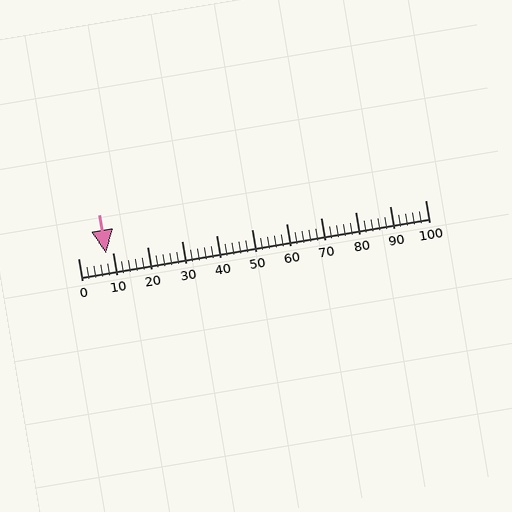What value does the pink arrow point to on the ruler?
The pink arrow points to approximately 8.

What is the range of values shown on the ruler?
The ruler shows values from 0 to 100.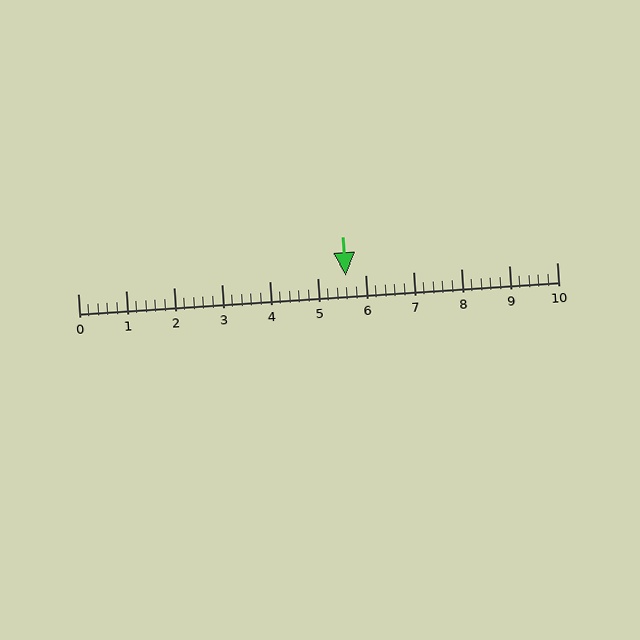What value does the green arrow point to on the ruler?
The green arrow points to approximately 5.6.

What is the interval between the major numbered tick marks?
The major tick marks are spaced 1 units apart.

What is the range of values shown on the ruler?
The ruler shows values from 0 to 10.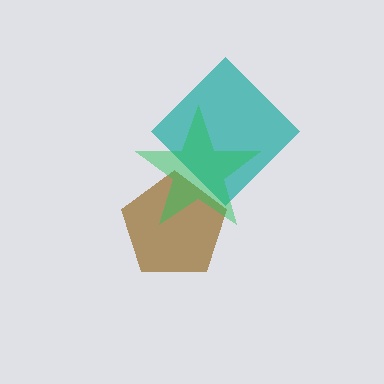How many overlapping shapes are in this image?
There are 3 overlapping shapes in the image.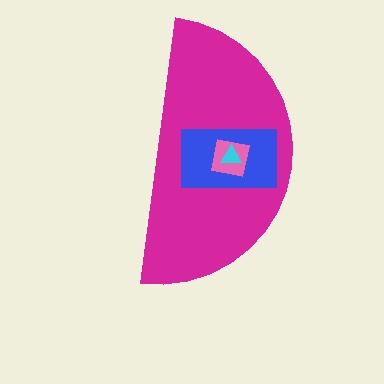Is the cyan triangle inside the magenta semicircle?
Yes.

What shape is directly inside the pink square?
The cyan triangle.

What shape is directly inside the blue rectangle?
The pink square.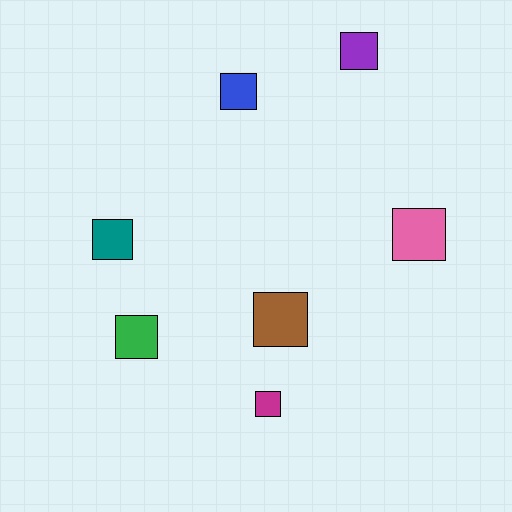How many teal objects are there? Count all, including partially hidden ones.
There is 1 teal object.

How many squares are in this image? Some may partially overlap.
There are 7 squares.